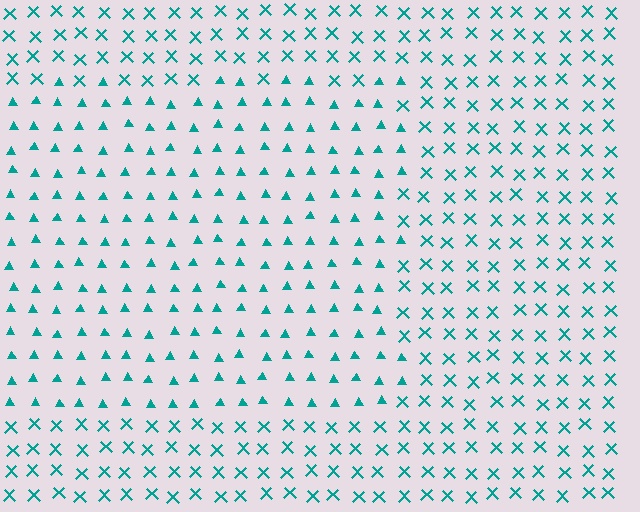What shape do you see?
I see a rectangle.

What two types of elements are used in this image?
The image uses triangles inside the rectangle region and X marks outside it.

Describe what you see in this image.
The image is filled with small teal elements arranged in a uniform grid. A rectangle-shaped region contains triangles, while the surrounding area contains X marks. The boundary is defined purely by the change in element shape.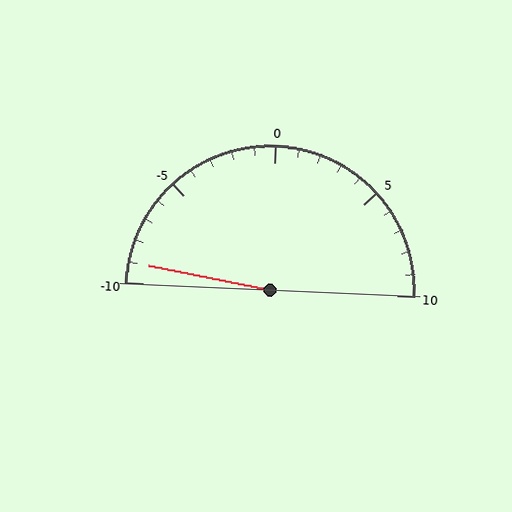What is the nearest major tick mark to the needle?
The nearest major tick mark is -10.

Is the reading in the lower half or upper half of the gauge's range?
The reading is in the lower half of the range (-10 to 10).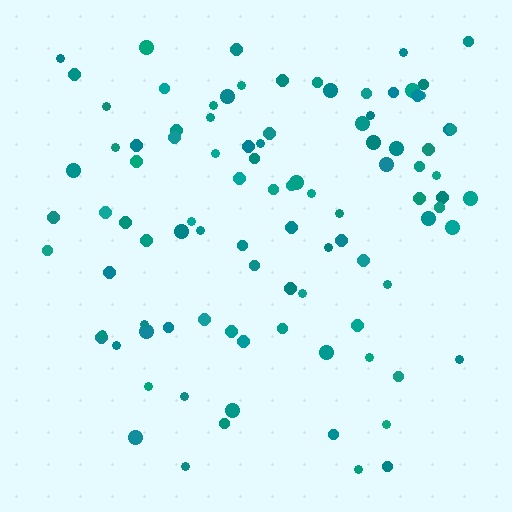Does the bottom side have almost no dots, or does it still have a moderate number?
Still a moderate number, just noticeably fewer than the top.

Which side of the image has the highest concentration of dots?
The top.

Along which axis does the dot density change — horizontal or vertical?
Vertical.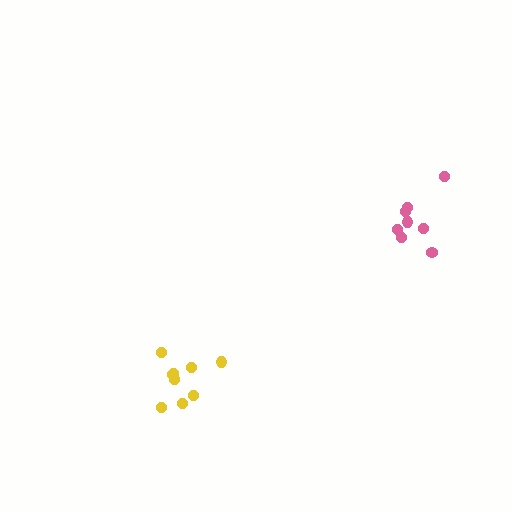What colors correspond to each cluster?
The clusters are colored: pink, yellow.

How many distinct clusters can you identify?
There are 2 distinct clusters.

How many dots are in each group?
Group 1: 8 dots, Group 2: 9 dots (17 total).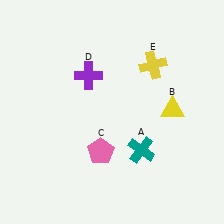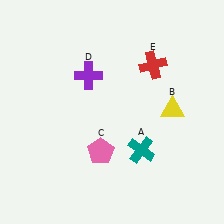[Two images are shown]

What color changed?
The cross (E) changed from yellow in Image 1 to red in Image 2.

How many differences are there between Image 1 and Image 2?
There is 1 difference between the two images.